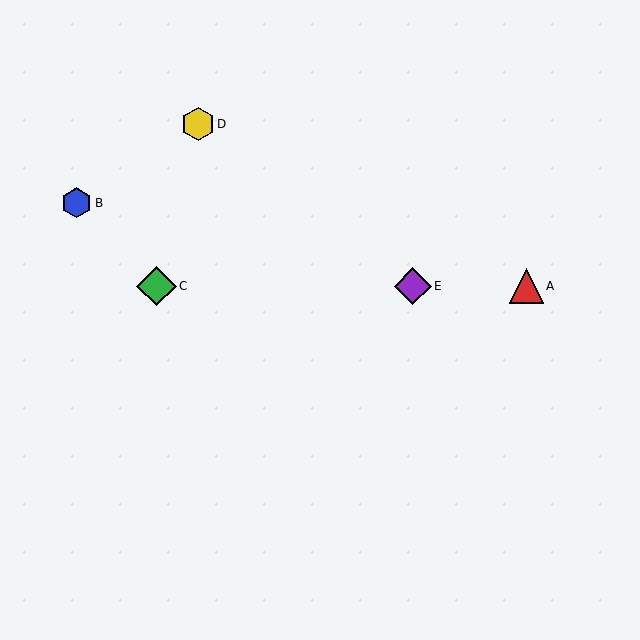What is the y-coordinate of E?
Object E is at y≈286.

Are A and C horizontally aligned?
Yes, both are at y≈286.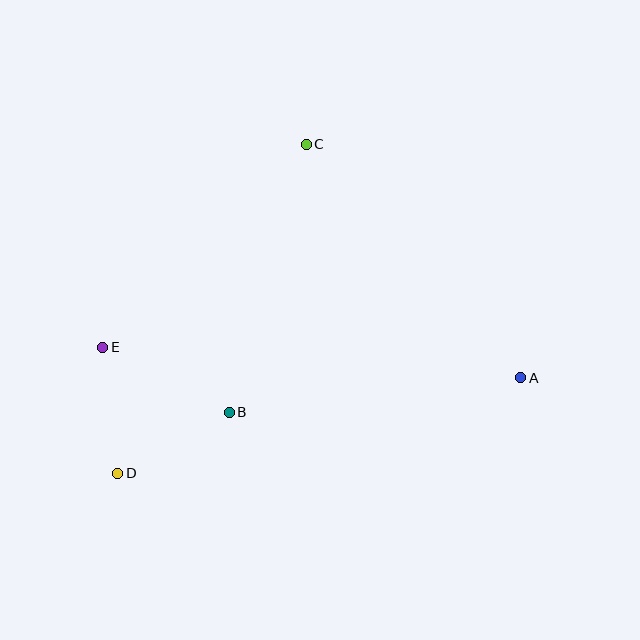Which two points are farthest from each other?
Points A and E are farthest from each other.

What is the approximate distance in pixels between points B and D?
The distance between B and D is approximately 127 pixels.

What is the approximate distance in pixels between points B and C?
The distance between B and C is approximately 279 pixels.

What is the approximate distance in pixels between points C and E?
The distance between C and E is approximately 287 pixels.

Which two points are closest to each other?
Points D and E are closest to each other.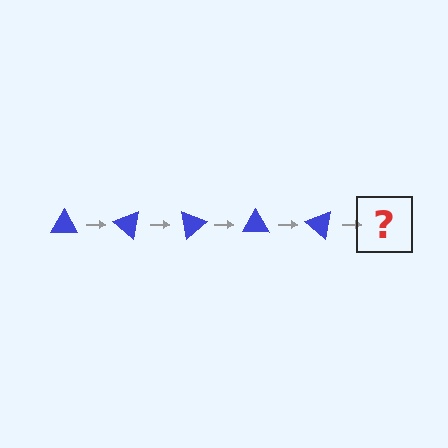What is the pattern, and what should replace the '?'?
The pattern is that the triangle rotates 40 degrees each step. The '?' should be a blue triangle rotated 200 degrees.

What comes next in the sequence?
The next element should be a blue triangle rotated 200 degrees.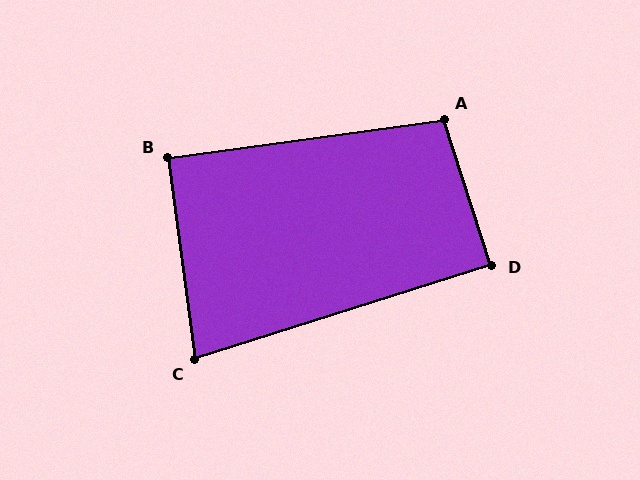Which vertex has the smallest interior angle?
C, at approximately 80 degrees.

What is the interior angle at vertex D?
Approximately 90 degrees (approximately right).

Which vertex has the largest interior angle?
A, at approximately 100 degrees.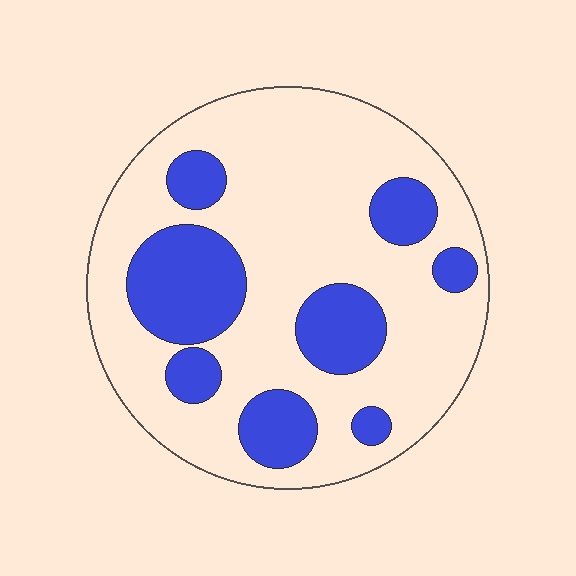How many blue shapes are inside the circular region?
8.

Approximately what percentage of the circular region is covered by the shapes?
Approximately 25%.